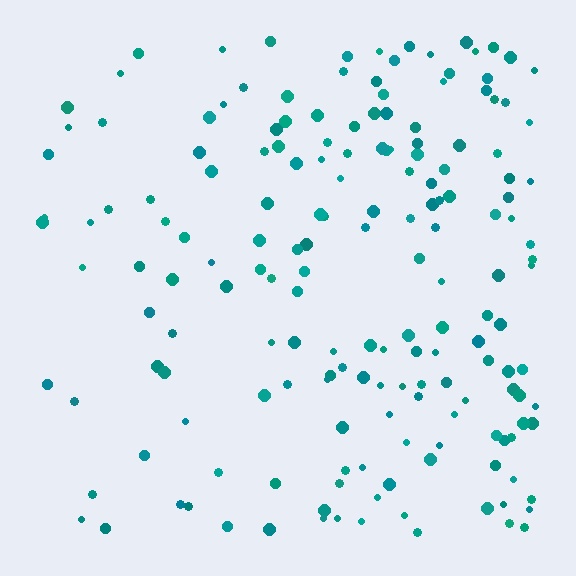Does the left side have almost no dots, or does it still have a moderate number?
Still a moderate number, just noticeably fewer than the right.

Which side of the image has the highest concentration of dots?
The right.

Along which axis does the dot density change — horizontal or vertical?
Horizontal.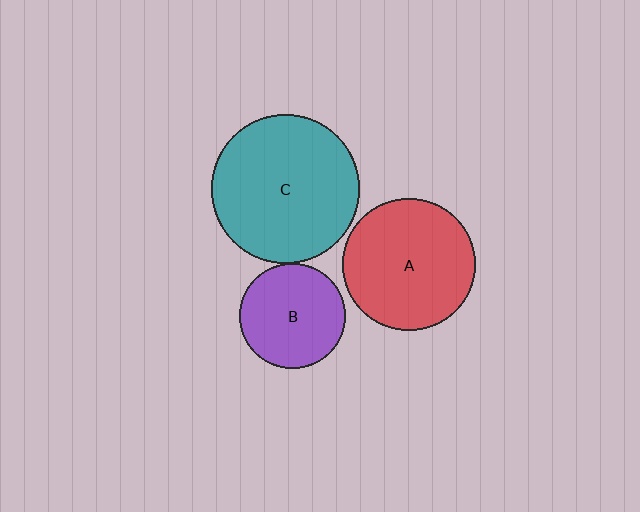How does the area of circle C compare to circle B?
Approximately 2.0 times.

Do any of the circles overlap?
No, none of the circles overlap.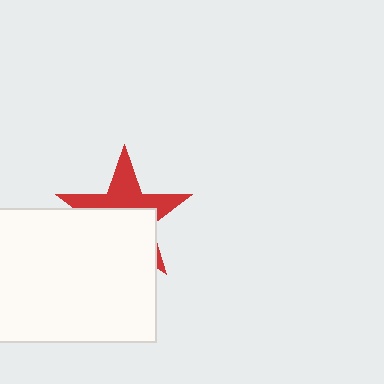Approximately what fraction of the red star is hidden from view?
Roughly 55% of the red star is hidden behind the white rectangle.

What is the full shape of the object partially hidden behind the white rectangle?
The partially hidden object is a red star.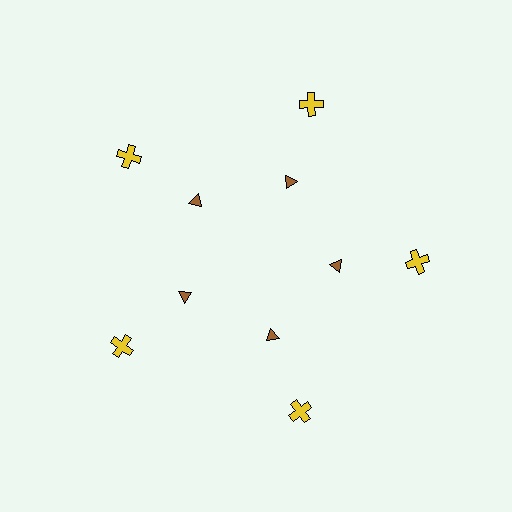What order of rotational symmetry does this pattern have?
This pattern has 5-fold rotational symmetry.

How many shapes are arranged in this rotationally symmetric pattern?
There are 10 shapes, arranged in 5 groups of 2.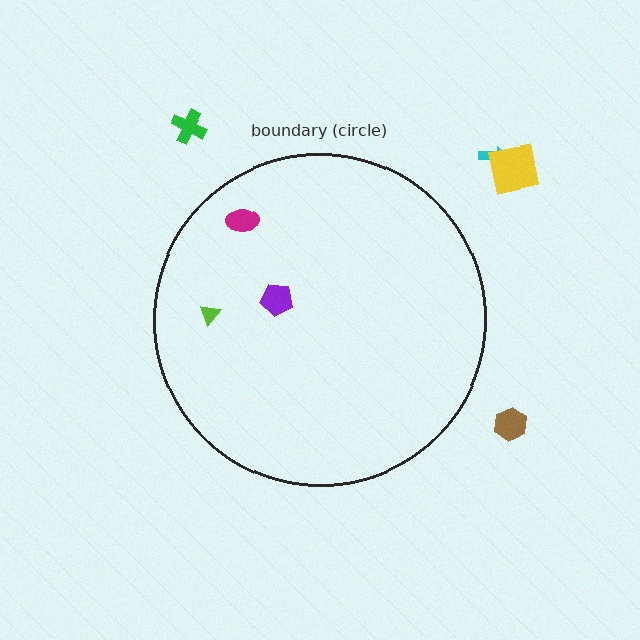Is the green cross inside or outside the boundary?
Outside.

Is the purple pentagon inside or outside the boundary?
Inside.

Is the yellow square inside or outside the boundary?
Outside.